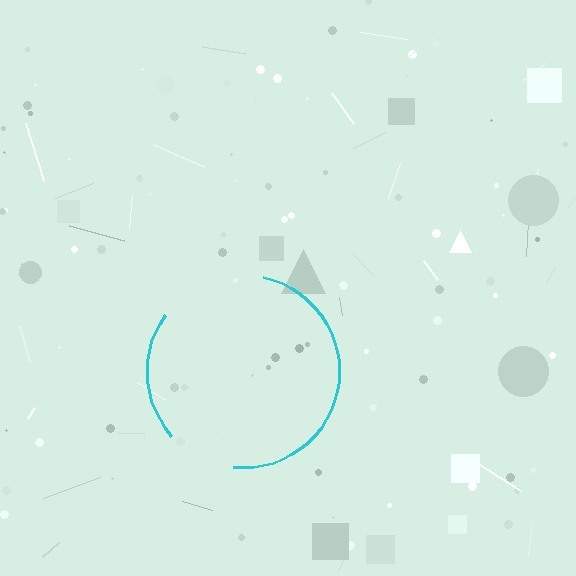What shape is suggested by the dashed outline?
The dashed outline suggests a circle.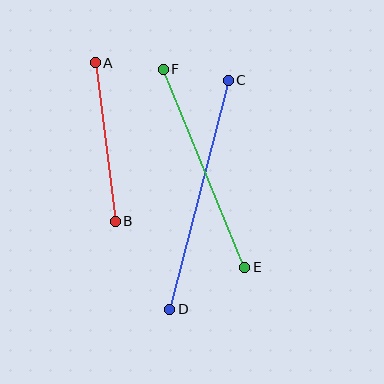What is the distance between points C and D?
The distance is approximately 237 pixels.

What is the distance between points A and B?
The distance is approximately 160 pixels.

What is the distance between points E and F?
The distance is approximately 214 pixels.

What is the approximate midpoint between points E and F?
The midpoint is at approximately (204, 168) pixels.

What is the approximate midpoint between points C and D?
The midpoint is at approximately (199, 195) pixels.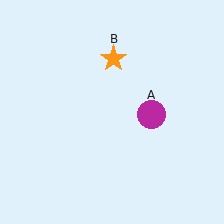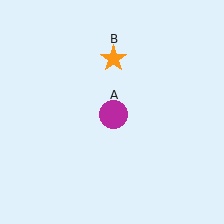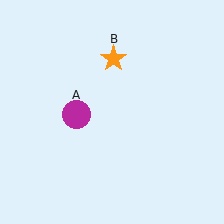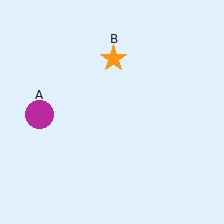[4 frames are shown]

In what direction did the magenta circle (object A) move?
The magenta circle (object A) moved left.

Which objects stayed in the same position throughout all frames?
Orange star (object B) remained stationary.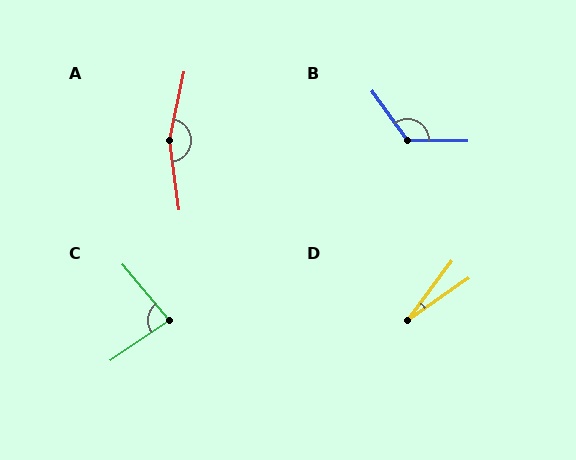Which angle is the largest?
A, at approximately 160 degrees.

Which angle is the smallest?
D, at approximately 18 degrees.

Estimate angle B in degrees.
Approximately 126 degrees.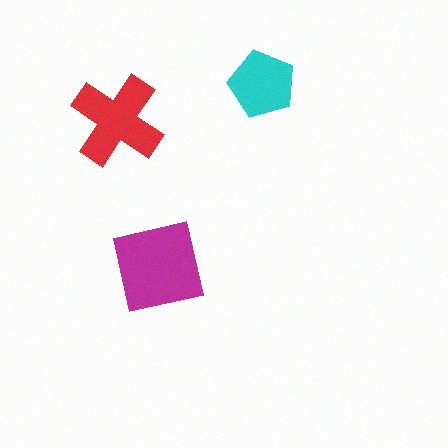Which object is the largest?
The magenta square.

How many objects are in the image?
There are 3 objects in the image.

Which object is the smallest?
The cyan pentagon.